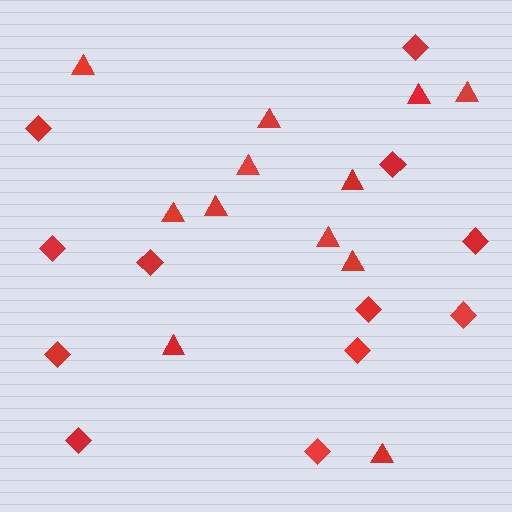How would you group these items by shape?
There are 2 groups: one group of triangles (12) and one group of diamonds (12).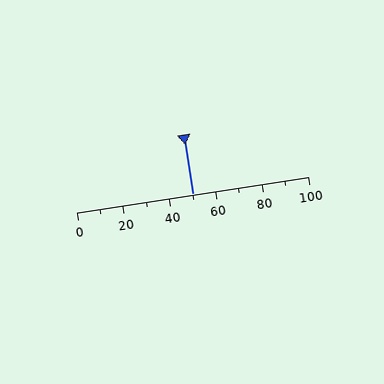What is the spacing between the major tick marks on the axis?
The major ticks are spaced 20 apart.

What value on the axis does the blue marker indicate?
The marker indicates approximately 50.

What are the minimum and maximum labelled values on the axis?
The axis runs from 0 to 100.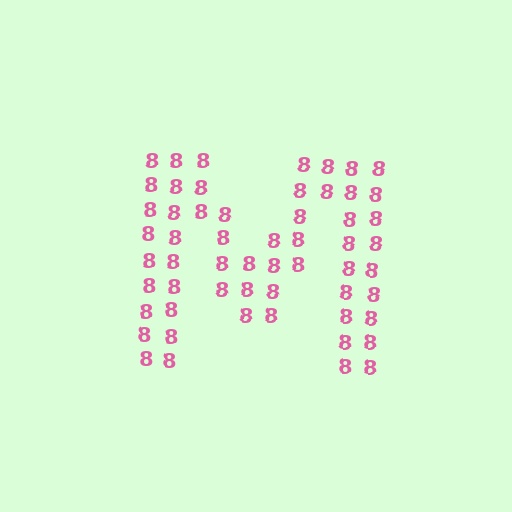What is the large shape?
The large shape is the letter M.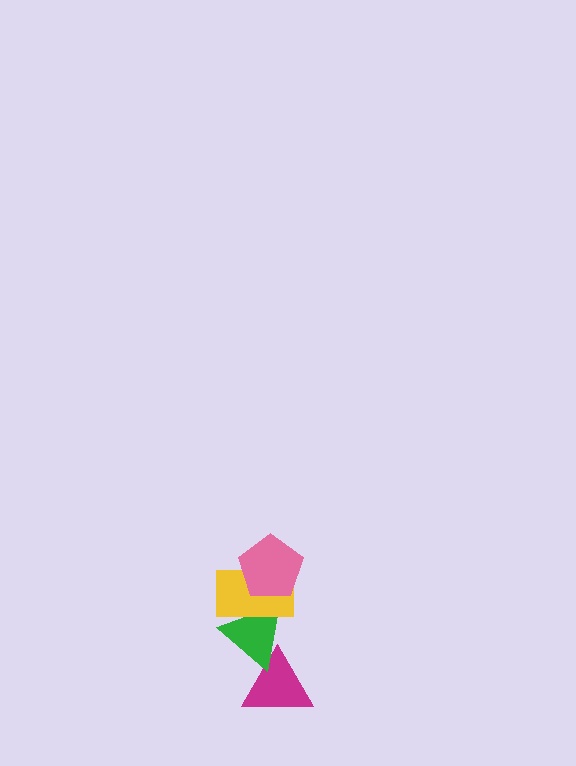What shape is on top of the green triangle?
The yellow rectangle is on top of the green triangle.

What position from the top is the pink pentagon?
The pink pentagon is 1st from the top.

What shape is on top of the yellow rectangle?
The pink pentagon is on top of the yellow rectangle.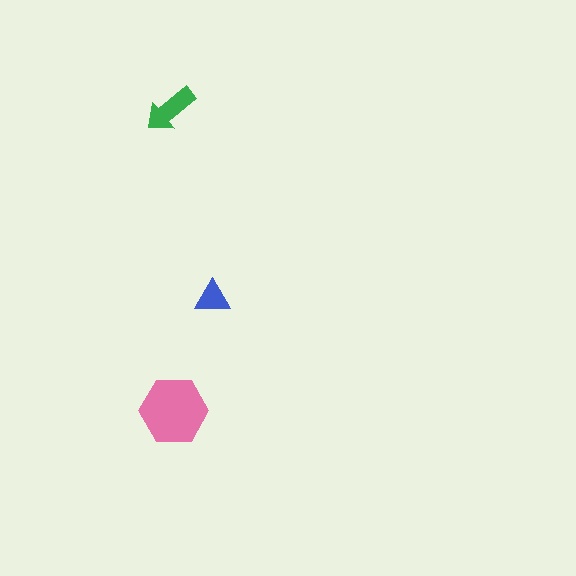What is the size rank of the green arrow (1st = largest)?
2nd.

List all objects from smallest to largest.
The blue triangle, the green arrow, the pink hexagon.